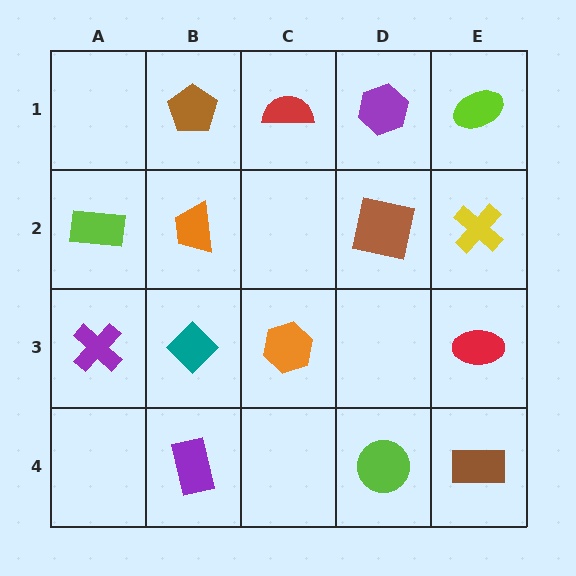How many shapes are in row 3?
4 shapes.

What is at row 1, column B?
A brown pentagon.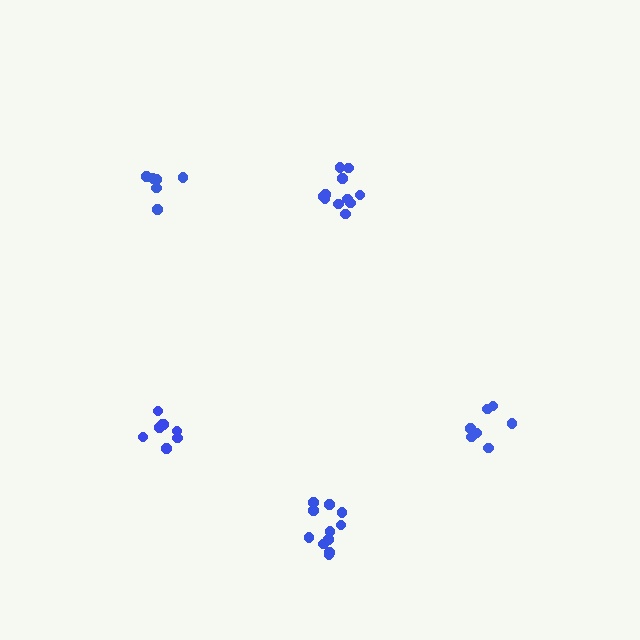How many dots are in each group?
Group 1: 7 dots, Group 2: 6 dots, Group 3: 11 dots, Group 4: 8 dots, Group 5: 11 dots (43 total).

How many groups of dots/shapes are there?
There are 5 groups.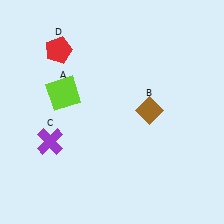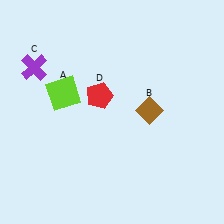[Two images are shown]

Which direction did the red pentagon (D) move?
The red pentagon (D) moved down.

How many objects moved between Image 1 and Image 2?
2 objects moved between the two images.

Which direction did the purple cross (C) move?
The purple cross (C) moved up.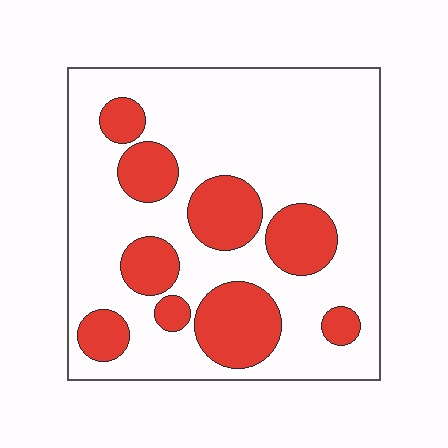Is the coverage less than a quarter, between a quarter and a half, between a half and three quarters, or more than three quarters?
Between a quarter and a half.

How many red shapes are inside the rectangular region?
9.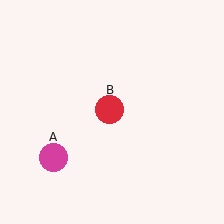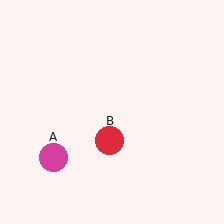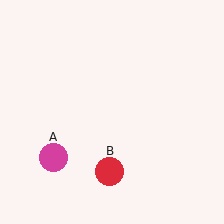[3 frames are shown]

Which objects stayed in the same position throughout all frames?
Magenta circle (object A) remained stationary.